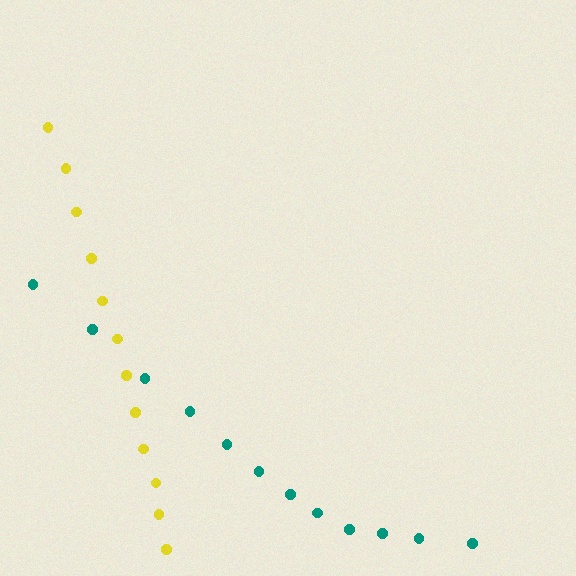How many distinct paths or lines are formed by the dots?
There are 2 distinct paths.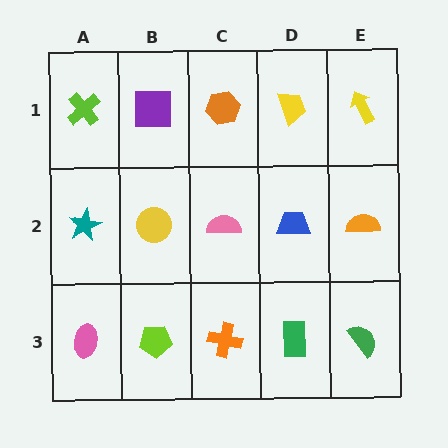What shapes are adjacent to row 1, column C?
A pink semicircle (row 2, column C), a purple square (row 1, column B), a yellow trapezoid (row 1, column D).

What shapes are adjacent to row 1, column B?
A yellow circle (row 2, column B), a lime cross (row 1, column A), an orange hexagon (row 1, column C).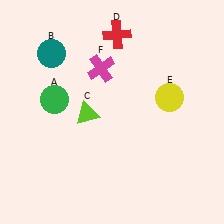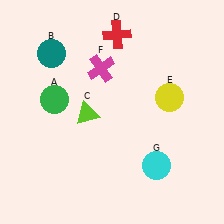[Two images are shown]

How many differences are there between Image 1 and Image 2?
There is 1 difference between the two images.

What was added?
A cyan circle (G) was added in Image 2.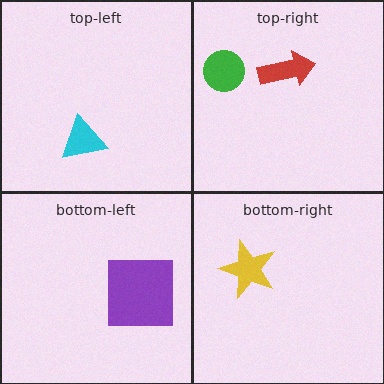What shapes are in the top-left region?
The cyan triangle.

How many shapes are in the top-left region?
1.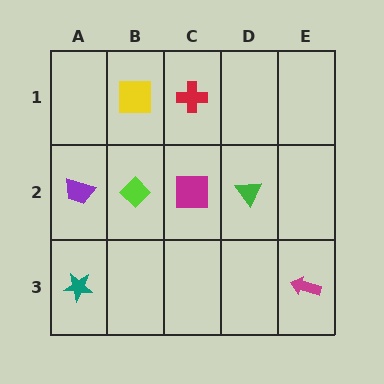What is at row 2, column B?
A lime diamond.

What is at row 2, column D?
A green triangle.